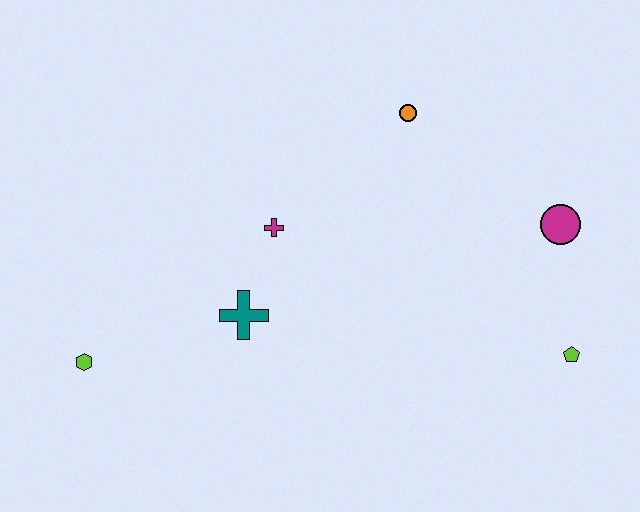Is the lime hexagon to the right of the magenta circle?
No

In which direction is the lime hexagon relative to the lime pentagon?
The lime hexagon is to the left of the lime pentagon.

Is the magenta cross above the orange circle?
No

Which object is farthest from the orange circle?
The lime hexagon is farthest from the orange circle.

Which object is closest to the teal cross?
The magenta cross is closest to the teal cross.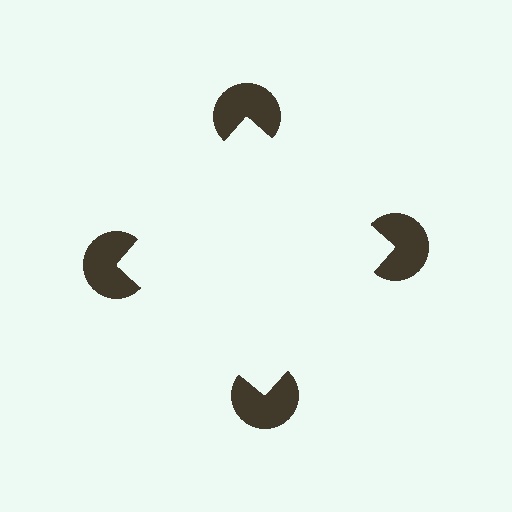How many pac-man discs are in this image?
There are 4 — one at each vertex of the illusory square.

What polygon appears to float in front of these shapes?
An illusory square — its edges are inferred from the aligned wedge cuts in the pac-man discs, not physically drawn.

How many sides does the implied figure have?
4 sides.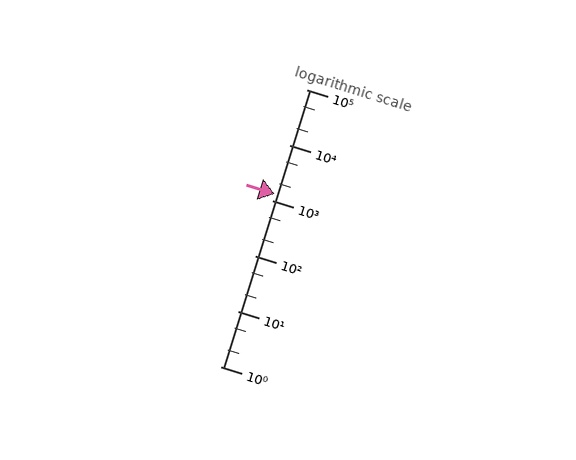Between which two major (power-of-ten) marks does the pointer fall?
The pointer is between 1000 and 10000.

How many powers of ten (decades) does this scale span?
The scale spans 5 decades, from 1 to 100000.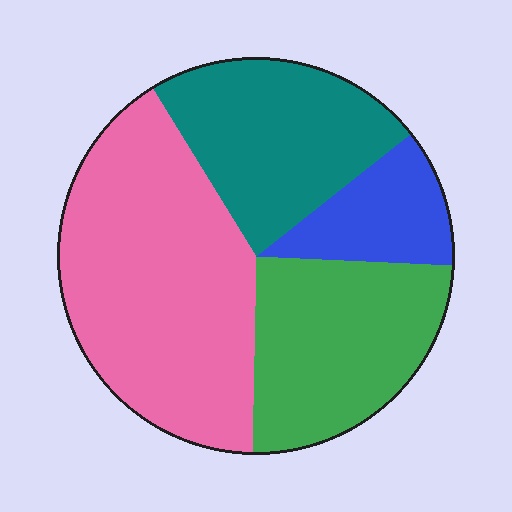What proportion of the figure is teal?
Teal covers around 25% of the figure.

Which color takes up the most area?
Pink, at roughly 40%.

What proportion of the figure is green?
Green takes up about one quarter (1/4) of the figure.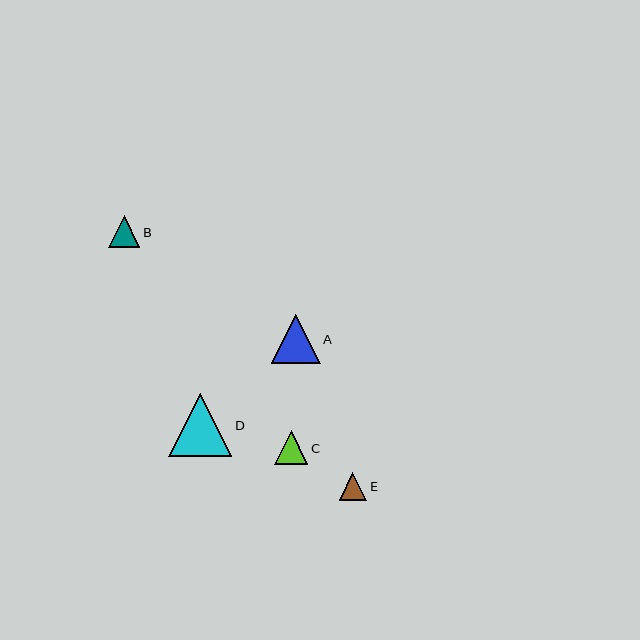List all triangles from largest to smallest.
From largest to smallest: D, A, C, B, E.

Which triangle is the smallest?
Triangle E is the smallest with a size of approximately 27 pixels.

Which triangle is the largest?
Triangle D is the largest with a size of approximately 63 pixels.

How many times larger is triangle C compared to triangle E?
Triangle C is approximately 1.2 times the size of triangle E.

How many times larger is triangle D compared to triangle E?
Triangle D is approximately 2.3 times the size of triangle E.